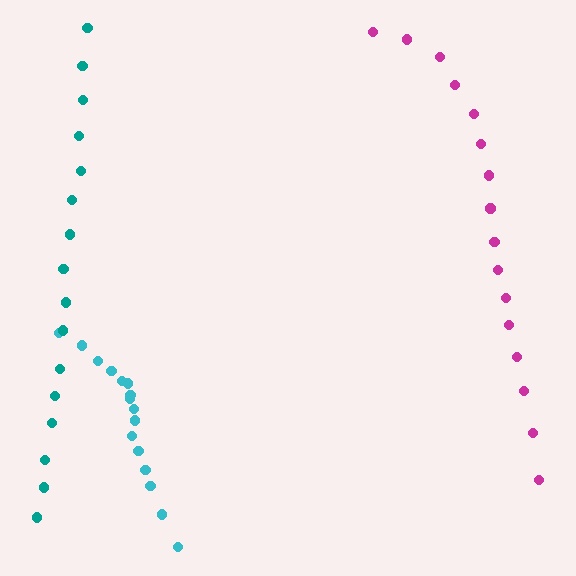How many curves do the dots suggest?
There are 3 distinct paths.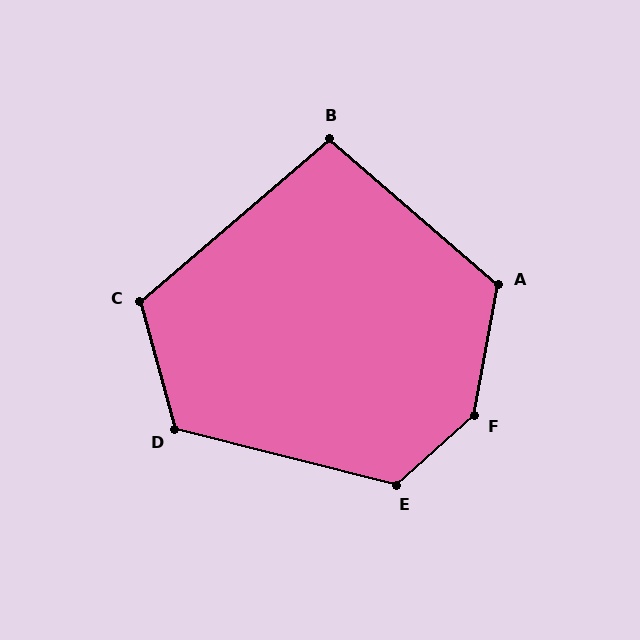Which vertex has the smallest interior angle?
B, at approximately 99 degrees.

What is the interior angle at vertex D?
Approximately 120 degrees (obtuse).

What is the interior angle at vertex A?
Approximately 121 degrees (obtuse).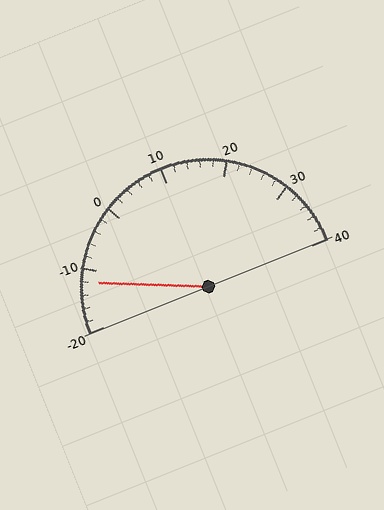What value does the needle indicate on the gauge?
The needle indicates approximately -12.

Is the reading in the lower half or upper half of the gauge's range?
The reading is in the lower half of the range (-20 to 40).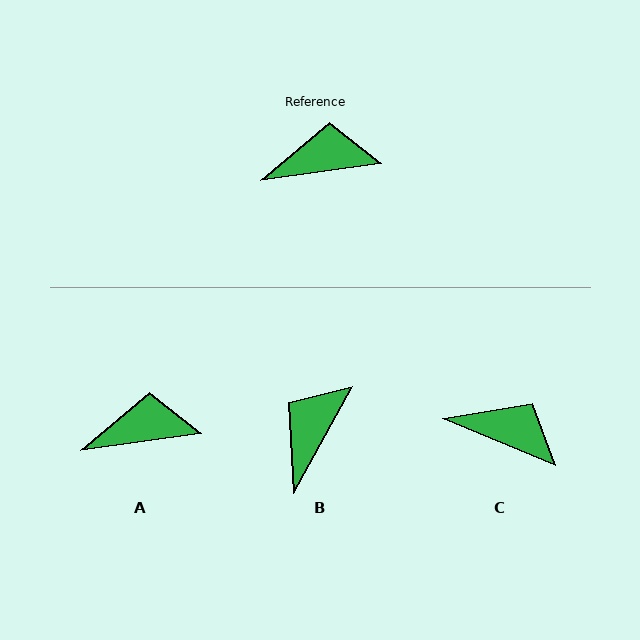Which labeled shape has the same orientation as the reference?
A.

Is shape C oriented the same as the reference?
No, it is off by about 31 degrees.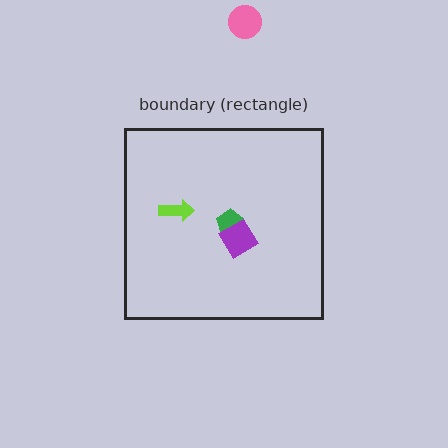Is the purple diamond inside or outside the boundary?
Inside.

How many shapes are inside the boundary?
3 inside, 1 outside.